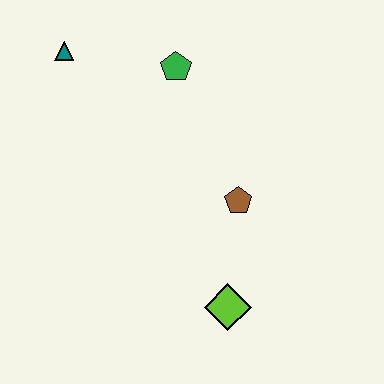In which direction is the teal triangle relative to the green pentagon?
The teal triangle is to the left of the green pentagon.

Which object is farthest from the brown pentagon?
The teal triangle is farthest from the brown pentagon.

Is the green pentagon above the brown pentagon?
Yes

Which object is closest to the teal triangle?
The green pentagon is closest to the teal triangle.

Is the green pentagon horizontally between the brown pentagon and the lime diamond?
No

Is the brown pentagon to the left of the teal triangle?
No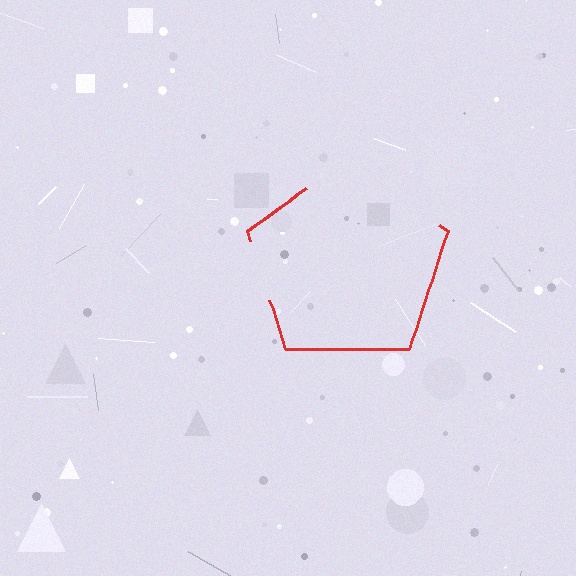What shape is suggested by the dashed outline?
The dashed outline suggests a pentagon.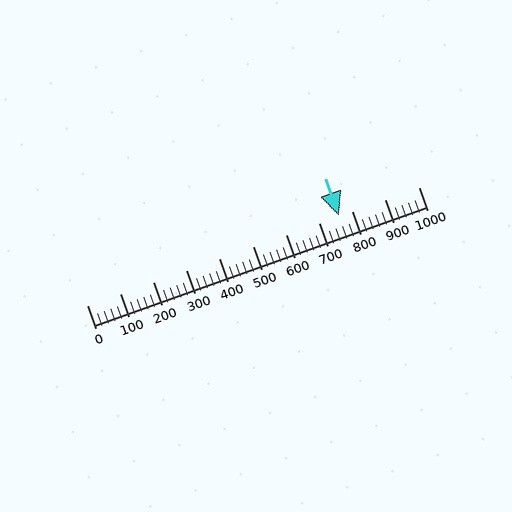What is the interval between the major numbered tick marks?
The major tick marks are spaced 100 units apart.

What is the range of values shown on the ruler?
The ruler shows values from 0 to 1000.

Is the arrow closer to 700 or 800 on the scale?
The arrow is closer to 800.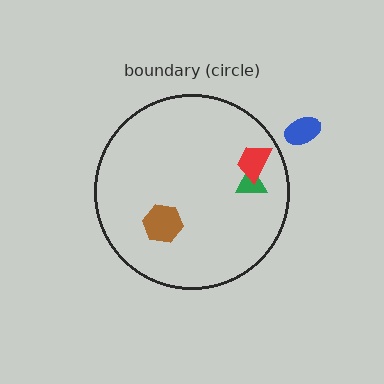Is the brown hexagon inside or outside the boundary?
Inside.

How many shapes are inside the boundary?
3 inside, 1 outside.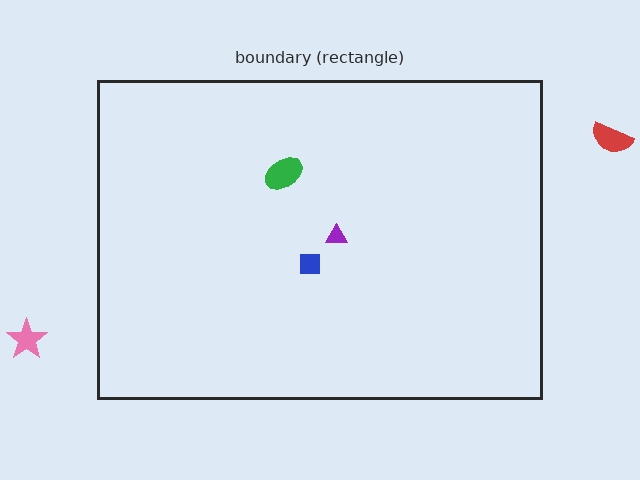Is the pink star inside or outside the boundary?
Outside.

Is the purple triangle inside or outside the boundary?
Inside.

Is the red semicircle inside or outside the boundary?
Outside.